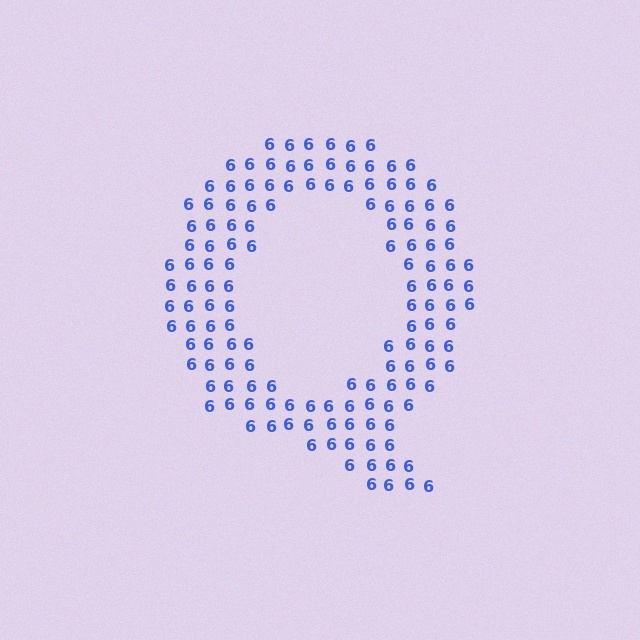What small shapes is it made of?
It is made of small digit 6's.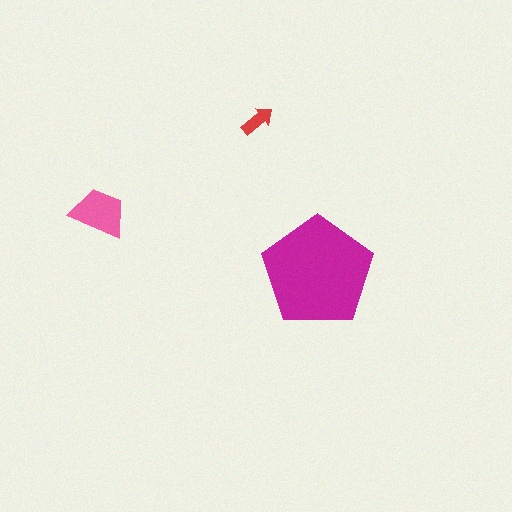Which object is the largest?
The magenta pentagon.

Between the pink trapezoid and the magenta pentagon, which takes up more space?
The magenta pentagon.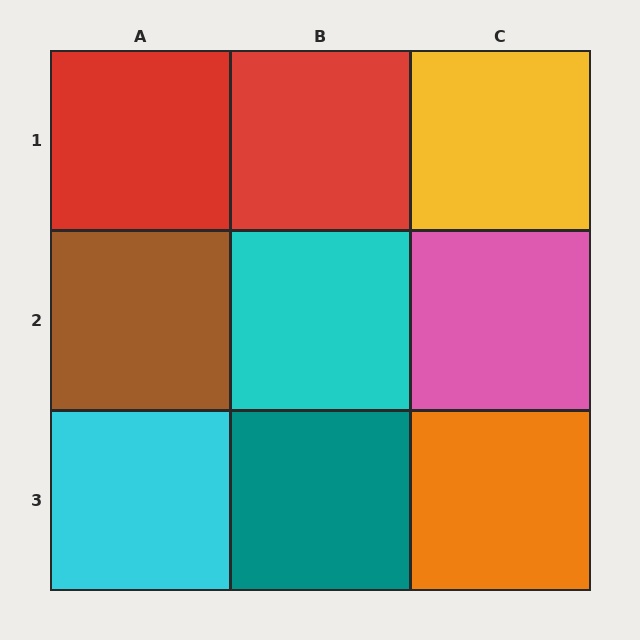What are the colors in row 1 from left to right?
Red, red, yellow.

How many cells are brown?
1 cell is brown.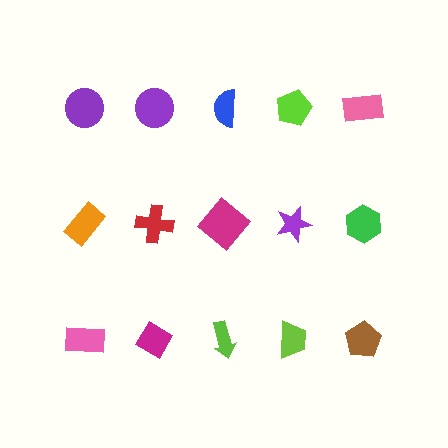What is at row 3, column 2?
A magenta diamond.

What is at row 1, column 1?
A purple circle.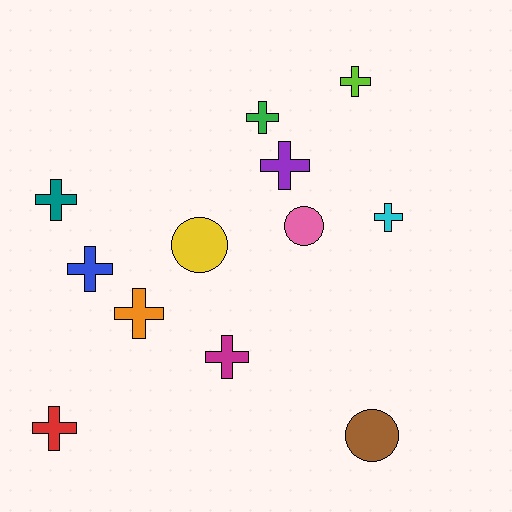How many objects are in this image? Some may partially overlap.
There are 12 objects.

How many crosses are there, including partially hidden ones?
There are 9 crosses.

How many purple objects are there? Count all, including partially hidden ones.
There is 1 purple object.